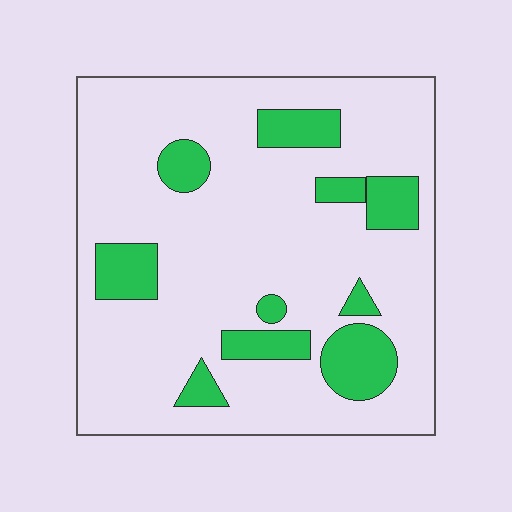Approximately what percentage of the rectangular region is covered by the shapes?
Approximately 20%.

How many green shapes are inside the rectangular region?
10.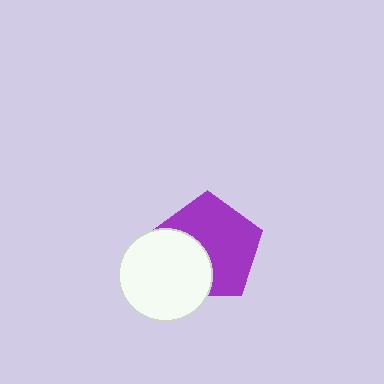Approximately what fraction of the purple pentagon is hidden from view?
Roughly 36% of the purple pentagon is hidden behind the white circle.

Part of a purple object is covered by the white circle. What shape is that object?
It is a pentagon.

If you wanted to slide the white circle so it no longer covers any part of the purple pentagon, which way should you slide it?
Slide it toward the lower-left — that is the most direct way to separate the two shapes.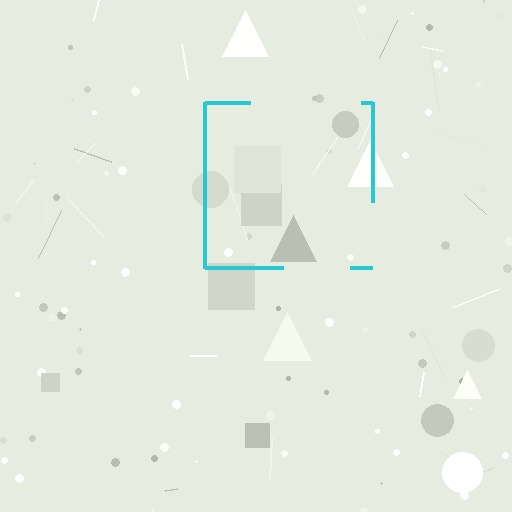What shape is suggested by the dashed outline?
The dashed outline suggests a square.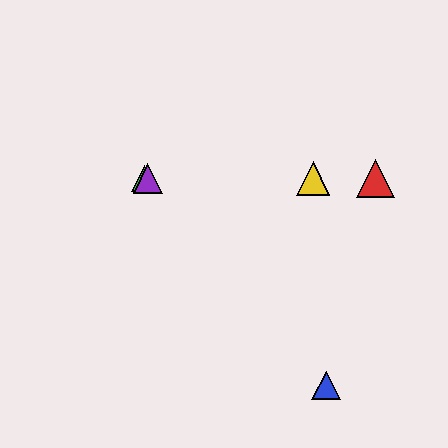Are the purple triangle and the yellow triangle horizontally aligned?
Yes, both are at y≈179.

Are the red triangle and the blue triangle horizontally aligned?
No, the red triangle is at y≈179 and the blue triangle is at y≈386.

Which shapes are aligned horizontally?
The red triangle, the green triangle, the yellow triangle, the purple triangle are aligned horizontally.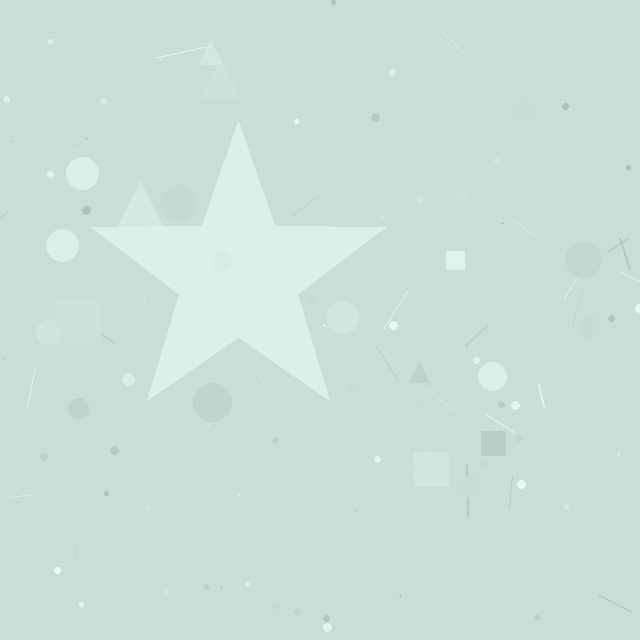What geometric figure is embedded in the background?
A star is embedded in the background.